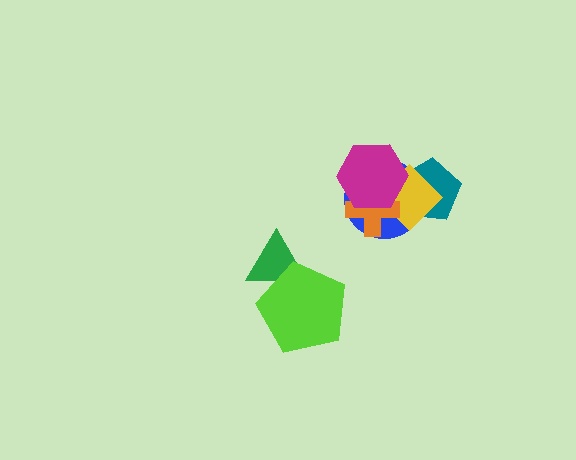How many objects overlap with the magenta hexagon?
4 objects overlap with the magenta hexagon.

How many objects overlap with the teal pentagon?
3 objects overlap with the teal pentagon.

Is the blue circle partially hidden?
Yes, it is partially covered by another shape.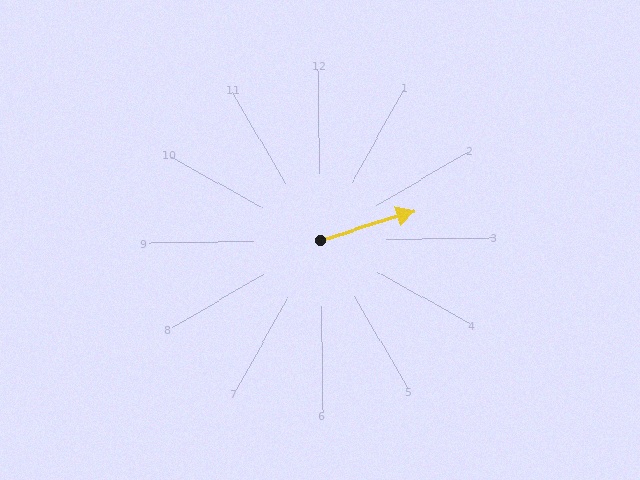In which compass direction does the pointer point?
East.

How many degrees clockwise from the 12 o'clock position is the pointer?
Approximately 73 degrees.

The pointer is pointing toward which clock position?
Roughly 2 o'clock.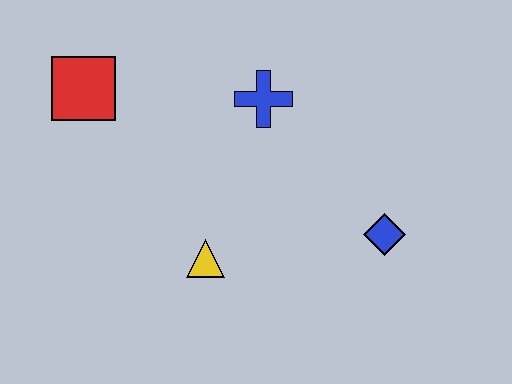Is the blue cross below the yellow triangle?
No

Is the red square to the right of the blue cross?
No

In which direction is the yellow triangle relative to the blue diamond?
The yellow triangle is to the left of the blue diamond.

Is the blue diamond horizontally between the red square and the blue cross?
No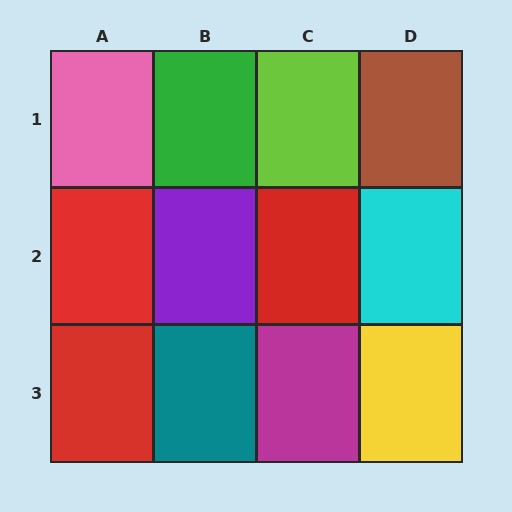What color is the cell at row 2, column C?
Red.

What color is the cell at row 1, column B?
Green.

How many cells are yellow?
1 cell is yellow.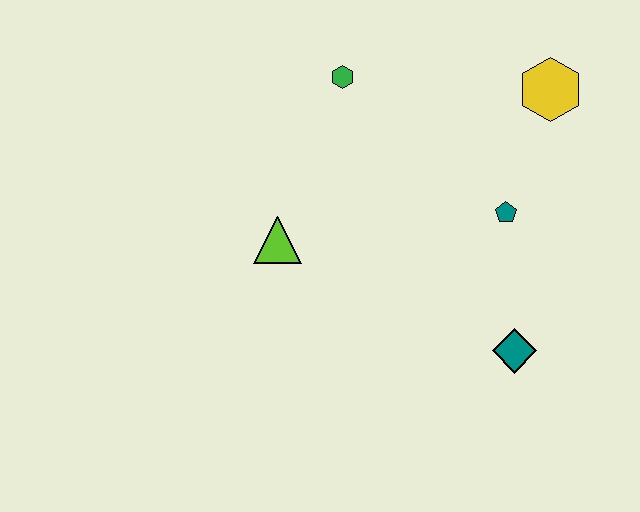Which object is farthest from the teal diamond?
The green hexagon is farthest from the teal diamond.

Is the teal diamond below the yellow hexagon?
Yes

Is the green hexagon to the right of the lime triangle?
Yes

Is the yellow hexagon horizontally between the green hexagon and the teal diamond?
No